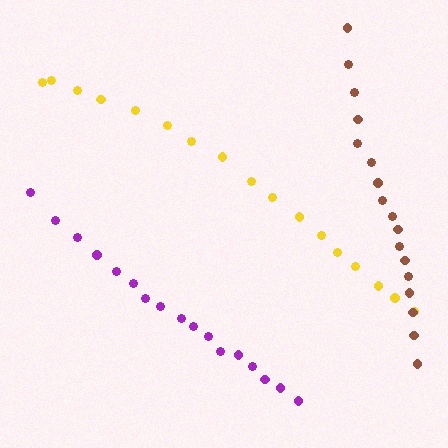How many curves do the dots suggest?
There are 3 distinct paths.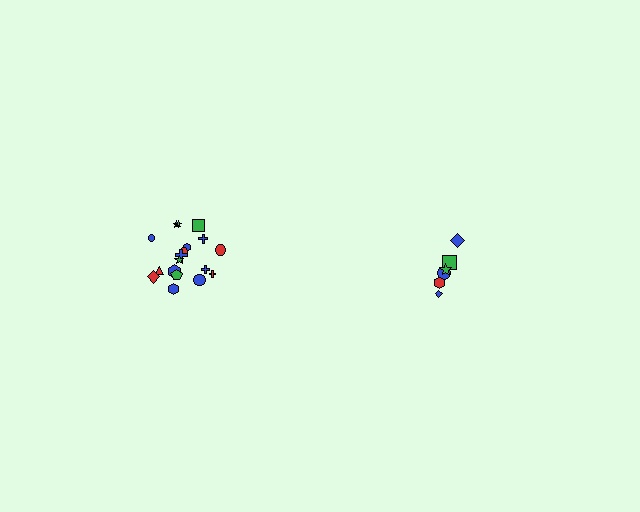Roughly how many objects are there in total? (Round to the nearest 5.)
Roughly 25 objects in total.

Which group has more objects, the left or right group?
The left group.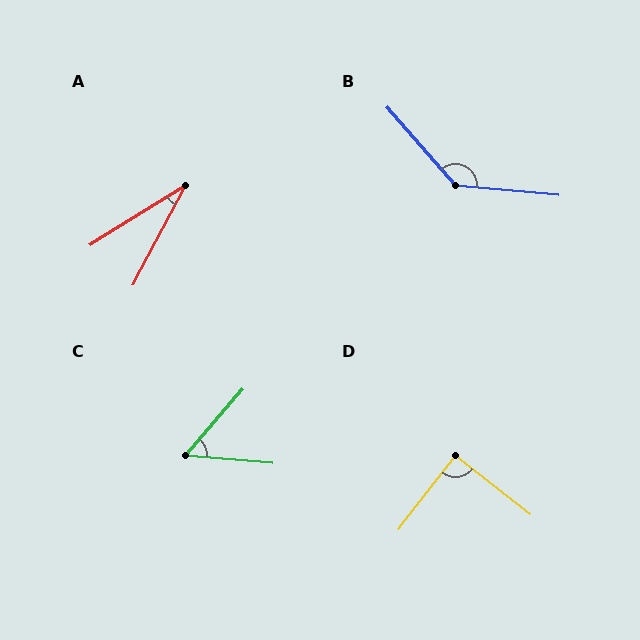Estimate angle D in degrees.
Approximately 89 degrees.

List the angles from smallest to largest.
A (30°), C (54°), D (89°), B (136°).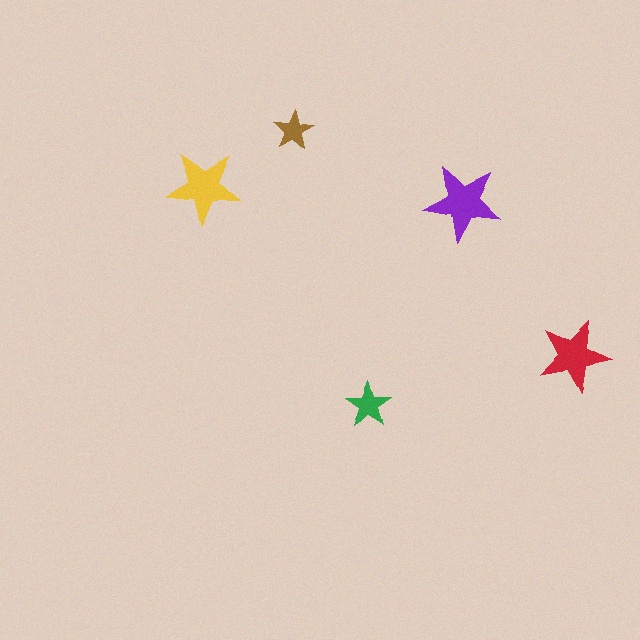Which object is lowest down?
The green star is bottommost.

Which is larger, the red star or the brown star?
The red one.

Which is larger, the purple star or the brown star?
The purple one.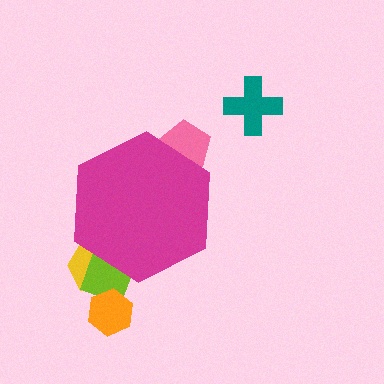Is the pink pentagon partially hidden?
Yes, the pink pentagon is partially hidden behind the magenta hexagon.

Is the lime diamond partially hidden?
Yes, the lime diamond is partially hidden behind the magenta hexagon.